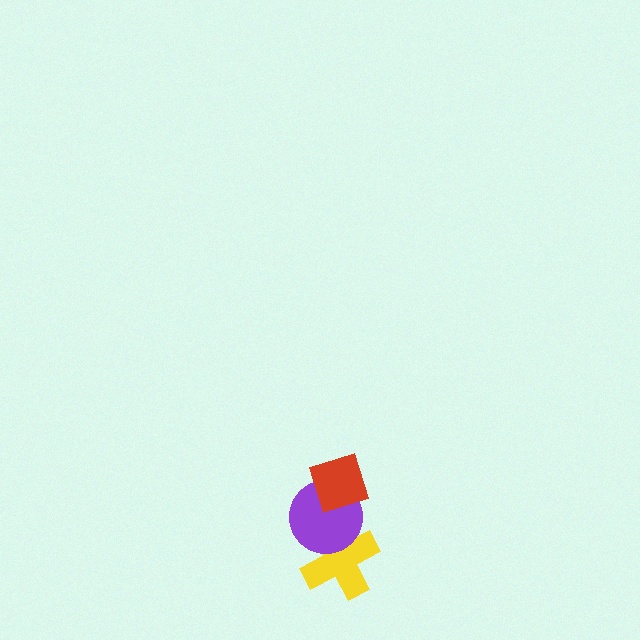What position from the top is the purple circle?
The purple circle is 2nd from the top.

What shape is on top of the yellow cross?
The purple circle is on top of the yellow cross.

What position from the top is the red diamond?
The red diamond is 1st from the top.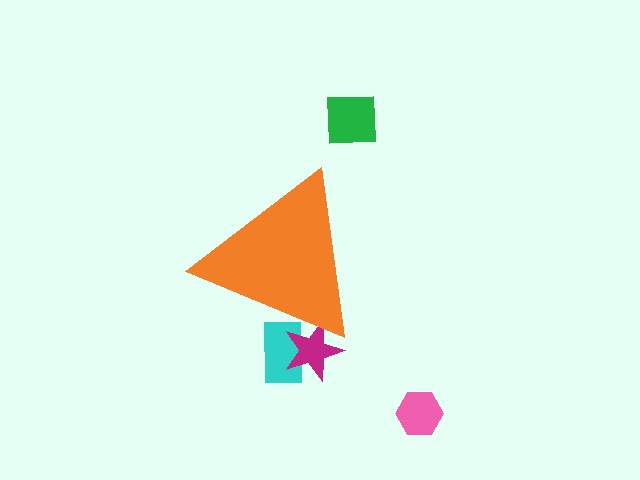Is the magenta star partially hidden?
Yes, the magenta star is partially hidden behind the orange triangle.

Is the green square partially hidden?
No, the green square is fully visible.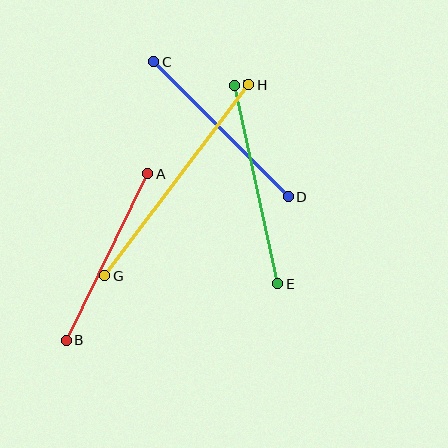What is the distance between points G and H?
The distance is approximately 239 pixels.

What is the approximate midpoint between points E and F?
The midpoint is at approximately (256, 184) pixels.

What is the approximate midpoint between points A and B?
The midpoint is at approximately (107, 257) pixels.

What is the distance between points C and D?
The distance is approximately 190 pixels.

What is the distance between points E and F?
The distance is approximately 203 pixels.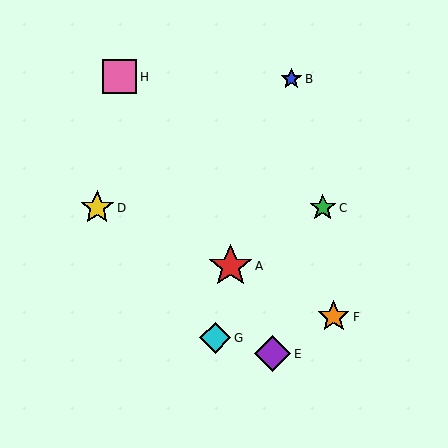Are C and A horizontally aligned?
No, C is at y≈208 and A is at y≈266.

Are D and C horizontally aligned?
Yes, both are at y≈208.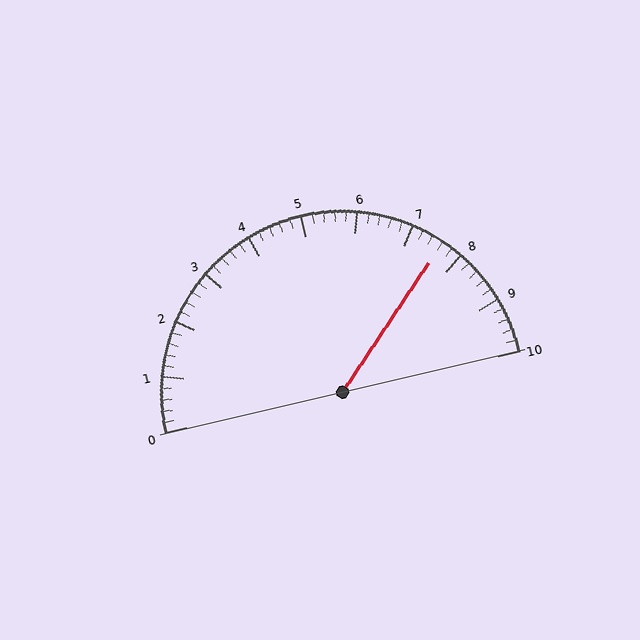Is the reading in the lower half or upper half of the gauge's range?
The reading is in the upper half of the range (0 to 10).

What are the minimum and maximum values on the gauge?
The gauge ranges from 0 to 10.